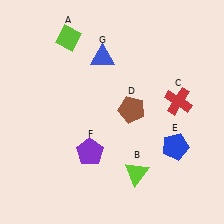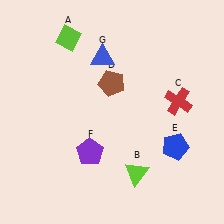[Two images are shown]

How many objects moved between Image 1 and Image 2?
1 object moved between the two images.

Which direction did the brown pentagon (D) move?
The brown pentagon (D) moved up.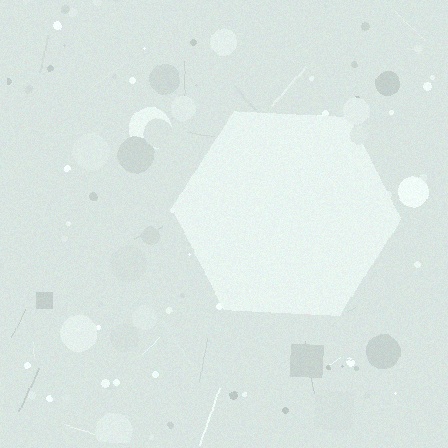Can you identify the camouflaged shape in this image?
The camouflaged shape is a hexagon.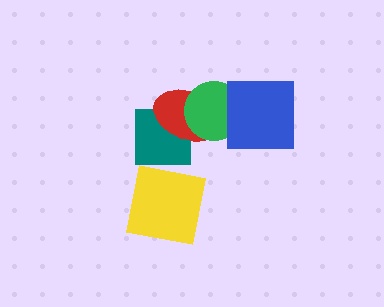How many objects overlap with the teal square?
1 object overlaps with the teal square.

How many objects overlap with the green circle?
2 objects overlap with the green circle.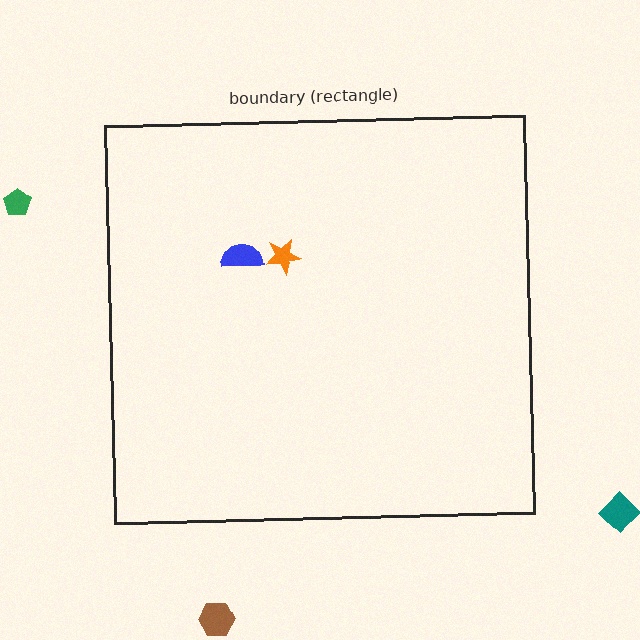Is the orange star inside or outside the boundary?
Inside.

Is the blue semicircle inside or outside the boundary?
Inside.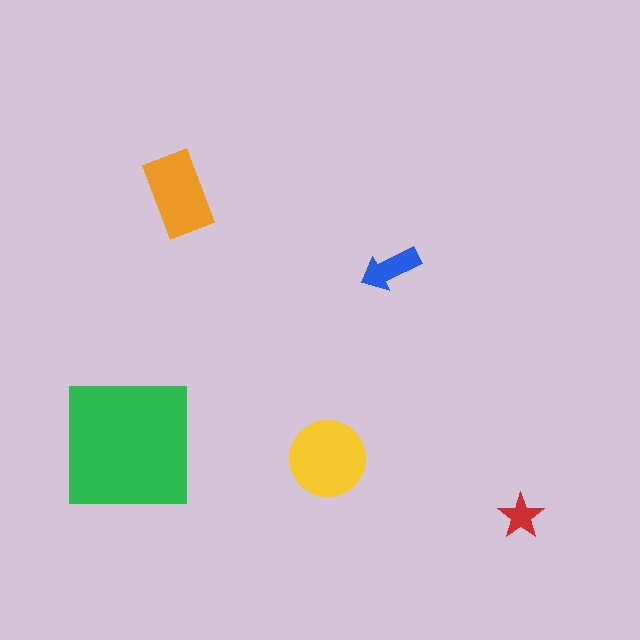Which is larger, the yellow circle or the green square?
The green square.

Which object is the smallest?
The red star.